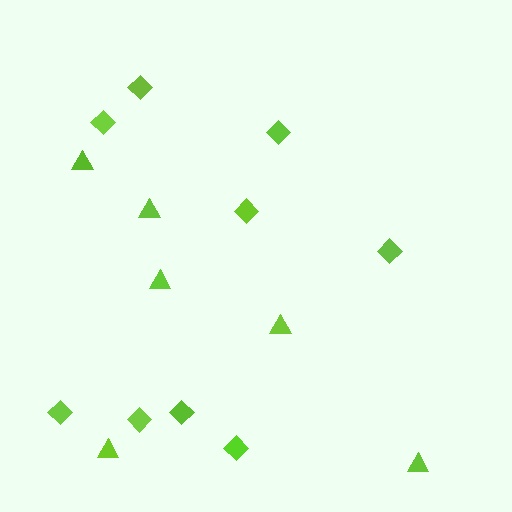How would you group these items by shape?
There are 2 groups: one group of triangles (6) and one group of diamonds (9).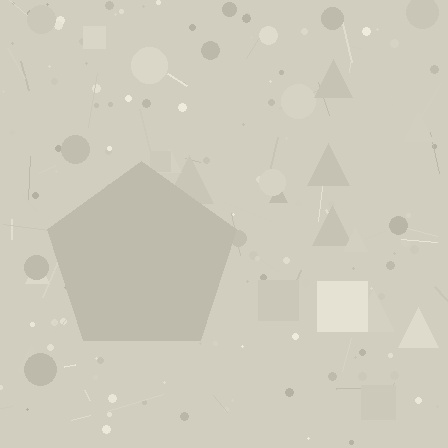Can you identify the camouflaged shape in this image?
The camouflaged shape is a pentagon.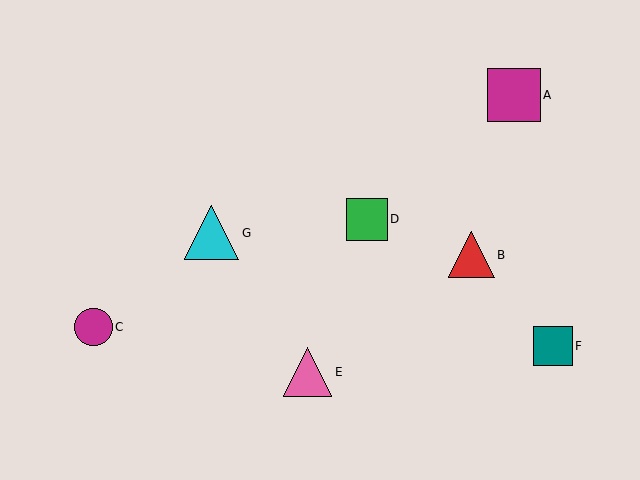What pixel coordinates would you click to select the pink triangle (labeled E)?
Click at (307, 372) to select the pink triangle E.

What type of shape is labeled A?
Shape A is a magenta square.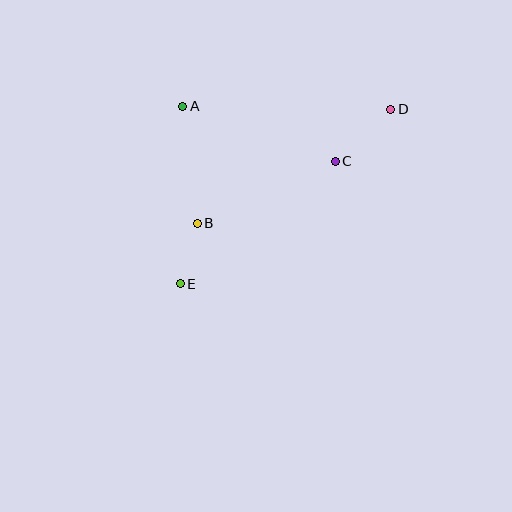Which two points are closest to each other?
Points B and E are closest to each other.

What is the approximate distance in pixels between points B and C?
The distance between B and C is approximately 151 pixels.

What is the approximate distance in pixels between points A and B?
The distance between A and B is approximately 118 pixels.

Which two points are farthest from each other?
Points D and E are farthest from each other.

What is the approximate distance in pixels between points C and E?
The distance between C and E is approximately 198 pixels.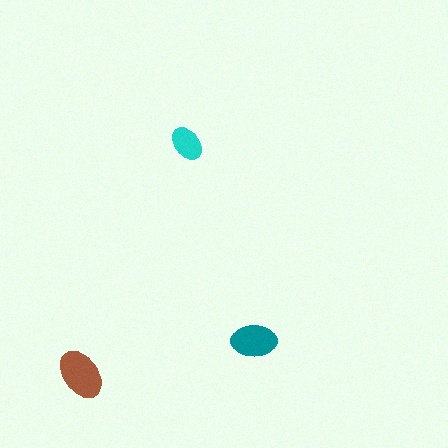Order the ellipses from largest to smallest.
the brown one, the teal one, the cyan one.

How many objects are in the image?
There are 3 objects in the image.